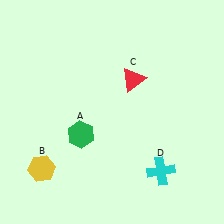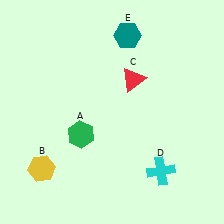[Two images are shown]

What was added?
A teal hexagon (E) was added in Image 2.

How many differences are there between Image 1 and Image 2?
There is 1 difference between the two images.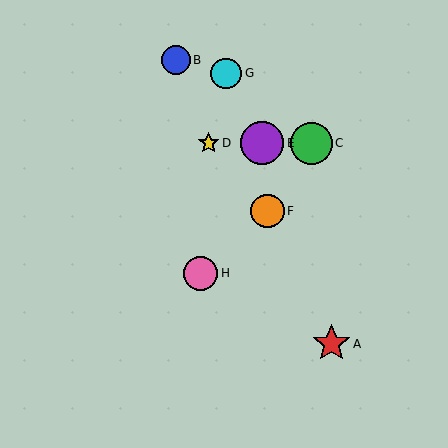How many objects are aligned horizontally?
3 objects (C, D, E) are aligned horizontally.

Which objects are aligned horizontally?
Objects C, D, E are aligned horizontally.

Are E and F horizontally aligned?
No, E is at y≈143 and F is at y≈211.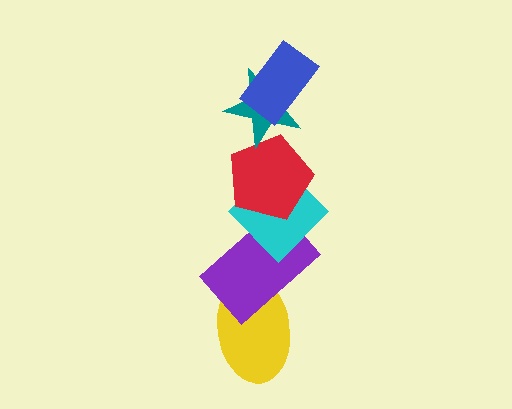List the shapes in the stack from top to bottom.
From top to bottom: the blue rectangle, the teal star, the red pentagon, the cyan diamond, the purple rectangle, the yellow ellipse.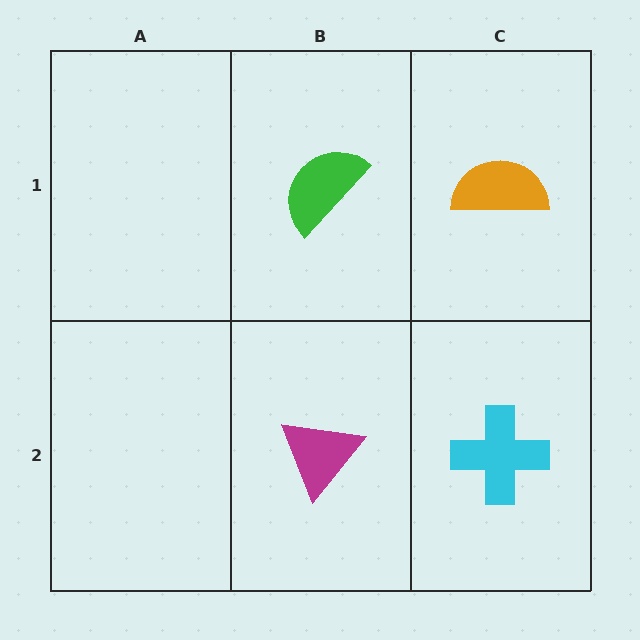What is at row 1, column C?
An orange semicircle.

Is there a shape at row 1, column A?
No, that cell is empty.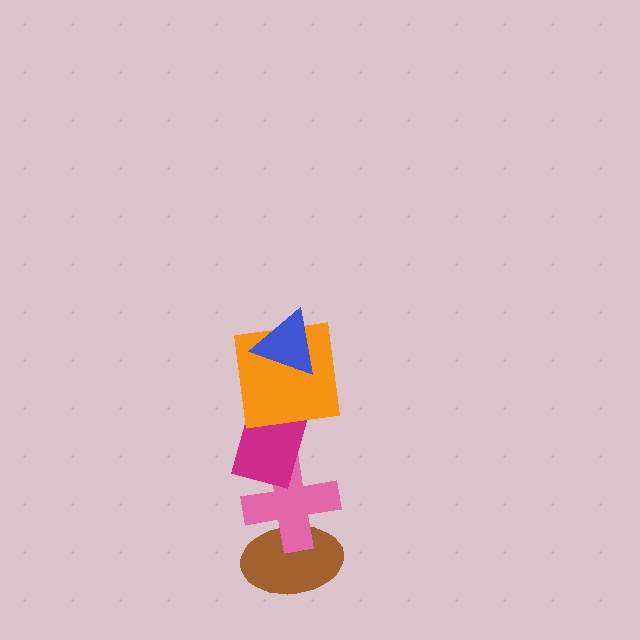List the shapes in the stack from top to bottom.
From top to bottom: the blue triangle, the orange square, the magenta rectangle, the pink cross, the brown ellipse.